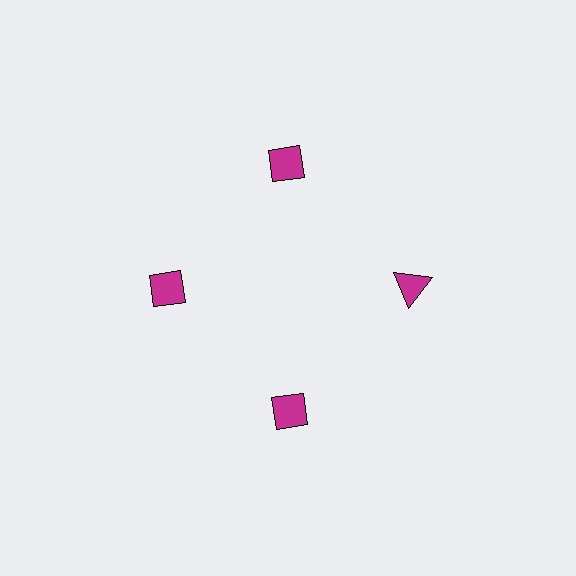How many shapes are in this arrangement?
There are 4 shapes arranged in a ring pattern.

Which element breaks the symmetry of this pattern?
The magenta triangle at roughly the 3 o'clock position breaks the symmetry. All other shapes are magenta diamonds.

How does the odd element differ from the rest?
It has a different shape: triangle instead of diamond.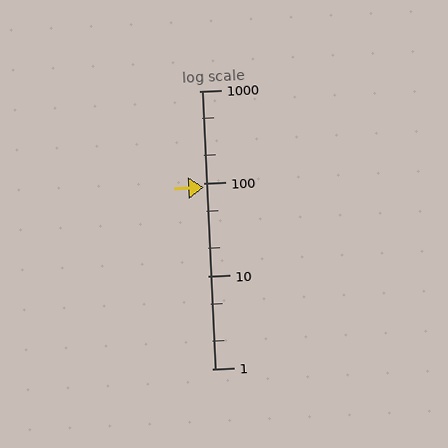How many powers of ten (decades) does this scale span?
The scale spans 3 decades, from 1 to 1000.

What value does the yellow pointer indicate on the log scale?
The pointer indicates approximately 91.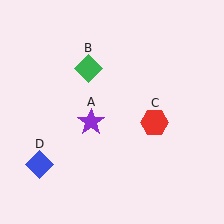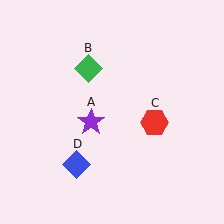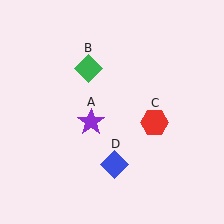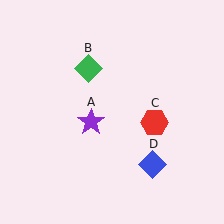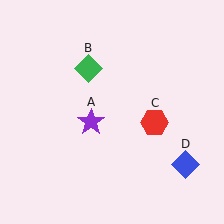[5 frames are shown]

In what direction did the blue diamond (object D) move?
The blue diamond (object D) moved right.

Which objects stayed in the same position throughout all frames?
Purple star (object A) and green diamond (object B) and red hexagon (object C) remained stationary.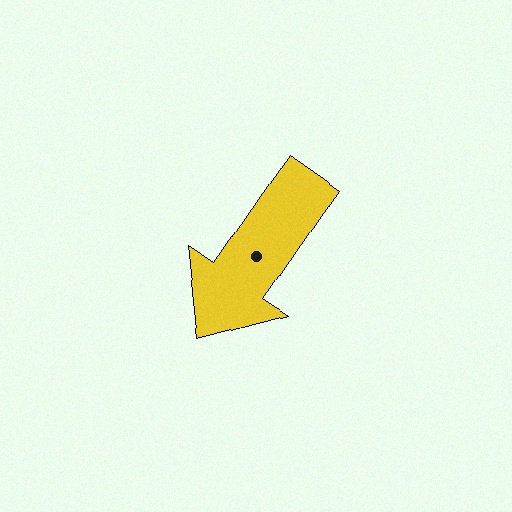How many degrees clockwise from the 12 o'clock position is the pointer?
Approximately 214 degrees.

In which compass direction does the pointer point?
Southwest.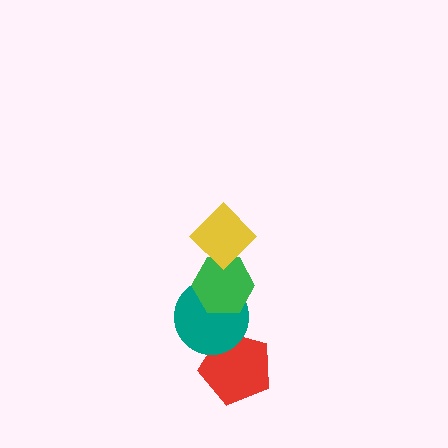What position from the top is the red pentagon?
The red pentagon is 4th from the top.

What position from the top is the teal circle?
The teal circle is 3rd from the top.